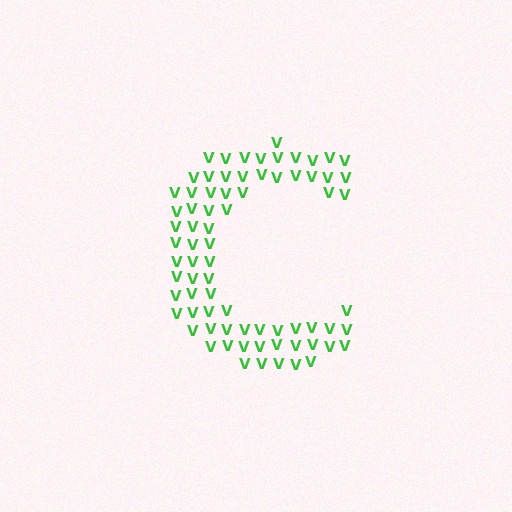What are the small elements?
The small elements are letter V's.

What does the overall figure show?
The overall figure shows the letter C.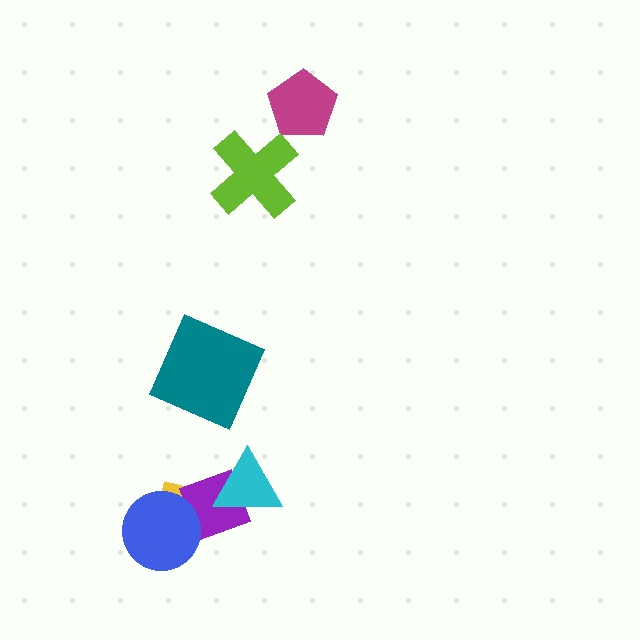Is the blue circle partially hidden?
No, no other shape covers it.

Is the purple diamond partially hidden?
Yes, it is partially covered by another shape.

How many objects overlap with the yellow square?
2 objects overlap with the yellow square.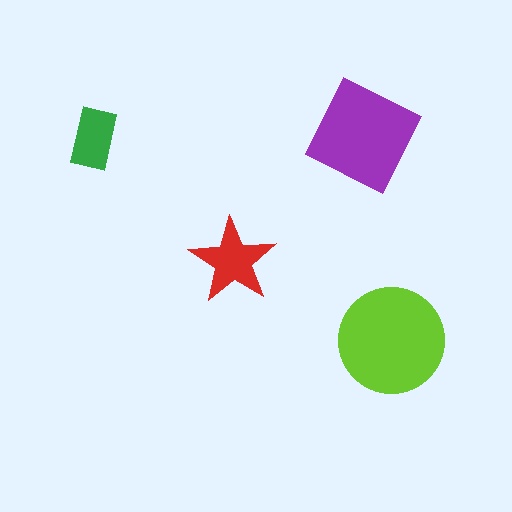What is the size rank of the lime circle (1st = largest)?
1st.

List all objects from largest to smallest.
The lime circle, the purple square, the red star, the green rectangle.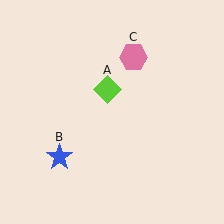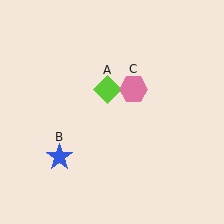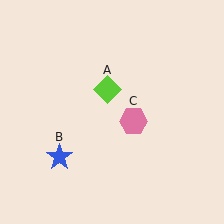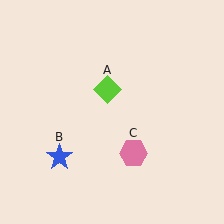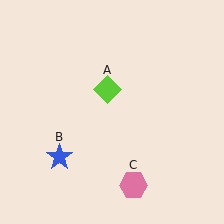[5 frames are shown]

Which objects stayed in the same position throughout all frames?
Lime diamond (object A) and blue star (object B) remained stationary.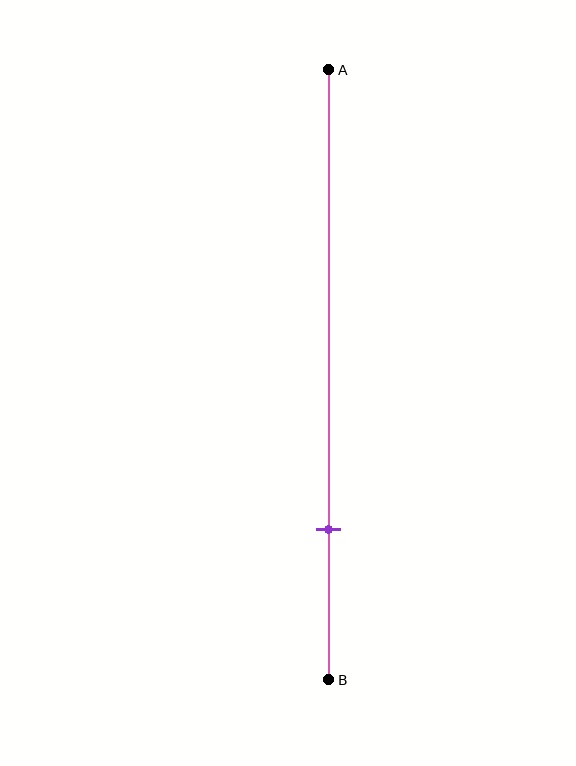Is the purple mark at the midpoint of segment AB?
No, the mark is at about 75% from A, not at the 50% midpoint.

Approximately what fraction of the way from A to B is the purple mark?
The purple mark is approximately 75% of the way from A to B.